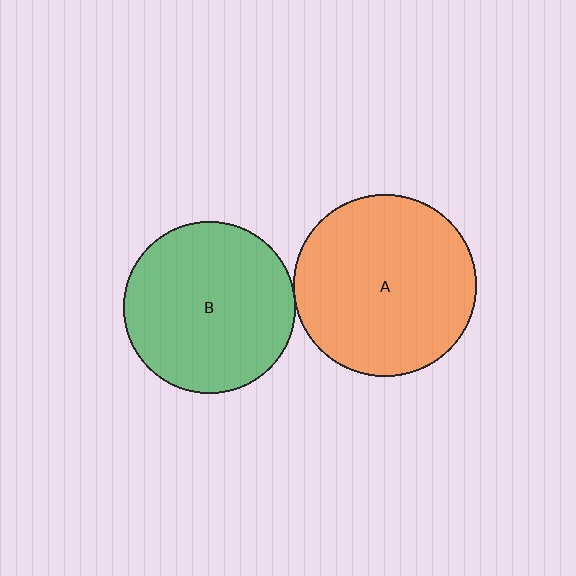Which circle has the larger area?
Circle A (orange).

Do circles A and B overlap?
Yes.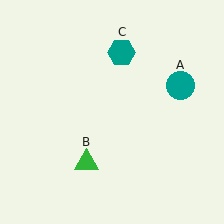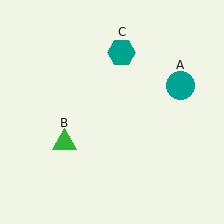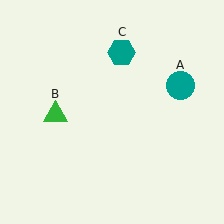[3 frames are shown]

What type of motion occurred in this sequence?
The green triangle (object B) rotated clockwise around the center of the scene.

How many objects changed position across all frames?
1 object changed position: green triangle (object B).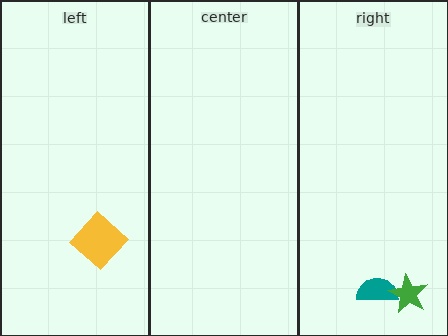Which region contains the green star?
The right region.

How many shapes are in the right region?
2.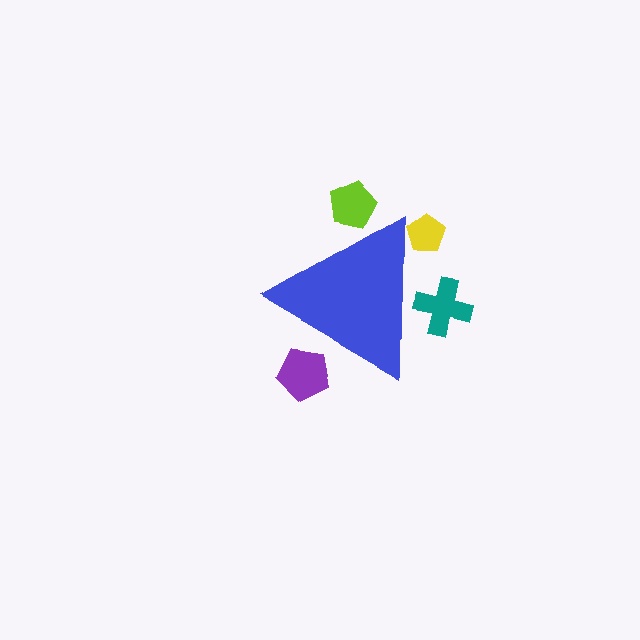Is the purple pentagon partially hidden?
Yes, the purple pentagon is partially hidden behind the blue triangle.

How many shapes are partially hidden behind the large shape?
4 shapes are partially hidden.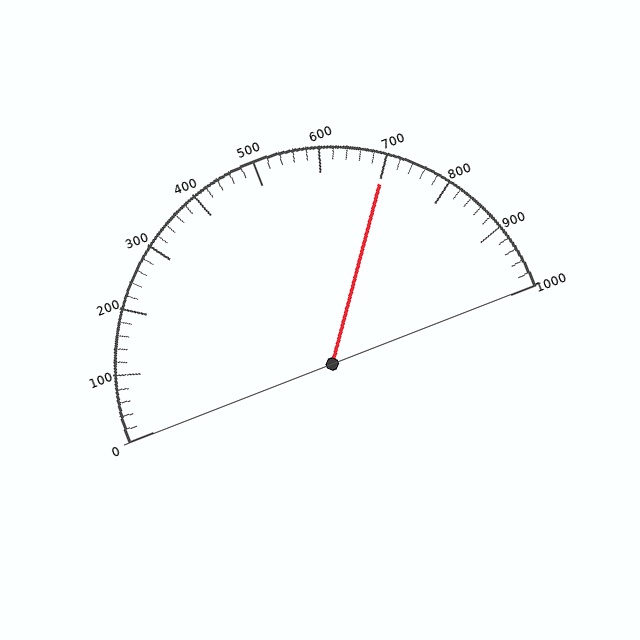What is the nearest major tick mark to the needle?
The nearest major tick mark is 700.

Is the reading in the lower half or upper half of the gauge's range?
The reading is in the upper half of the range (0 to 1000).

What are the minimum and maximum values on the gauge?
The gauge ranges from 0 to 1000.